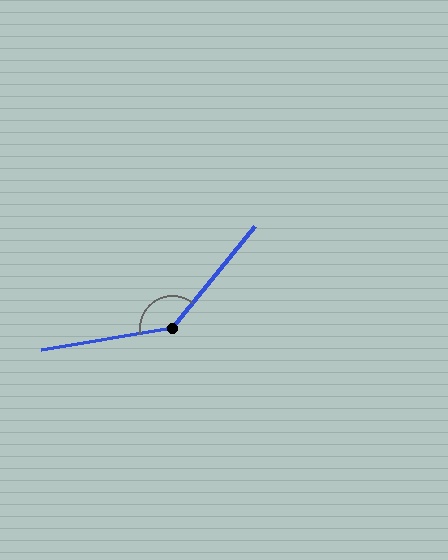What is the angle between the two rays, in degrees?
Approximately 138 degrees.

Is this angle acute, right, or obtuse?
It is obtuse.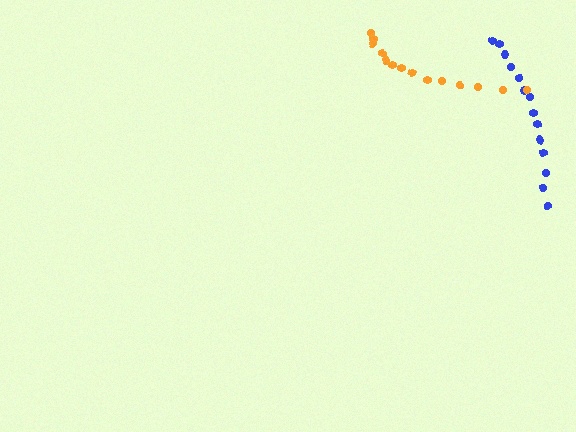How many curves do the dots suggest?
There are 2 distinct paths.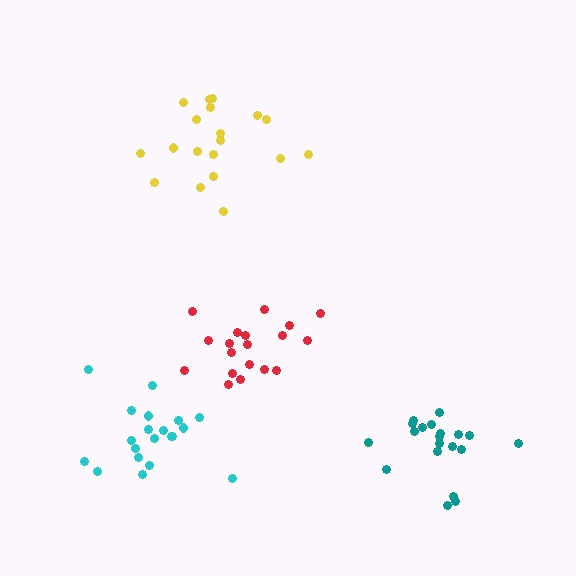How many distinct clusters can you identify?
There are 4 distinct clusters.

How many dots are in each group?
Group 1: 19 dots, Group 2: 20 dots, Group 3: 20 dots, Group 4: 19 dots (78 total).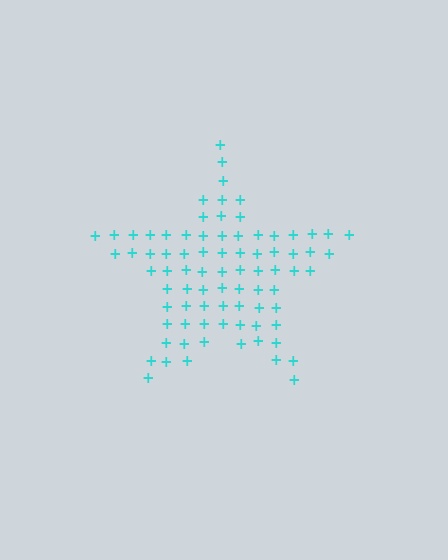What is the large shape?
The large shape is a star.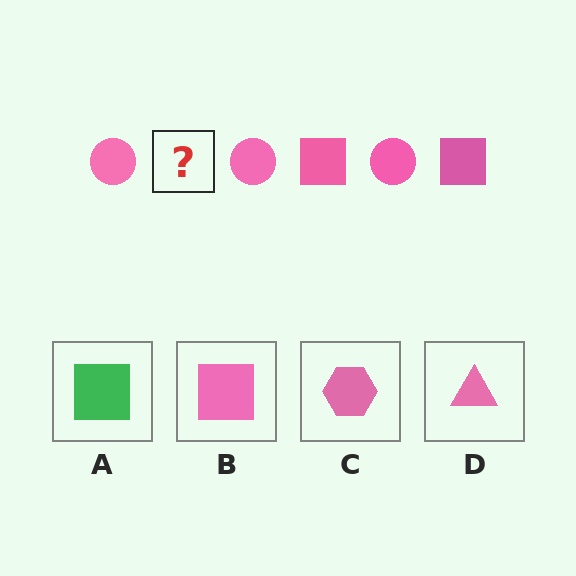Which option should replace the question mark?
Option B.